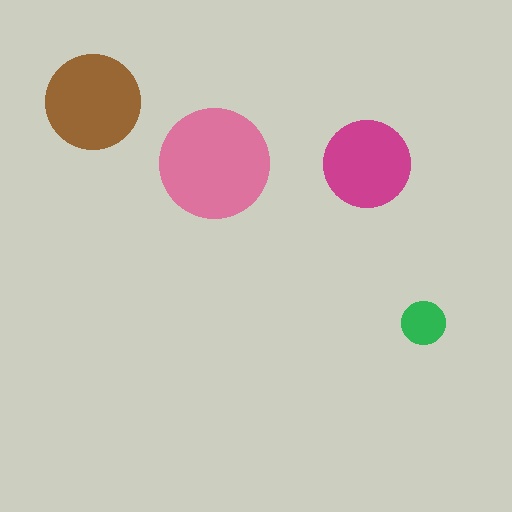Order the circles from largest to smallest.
the pink one, the brown one, the magenta one, the green one.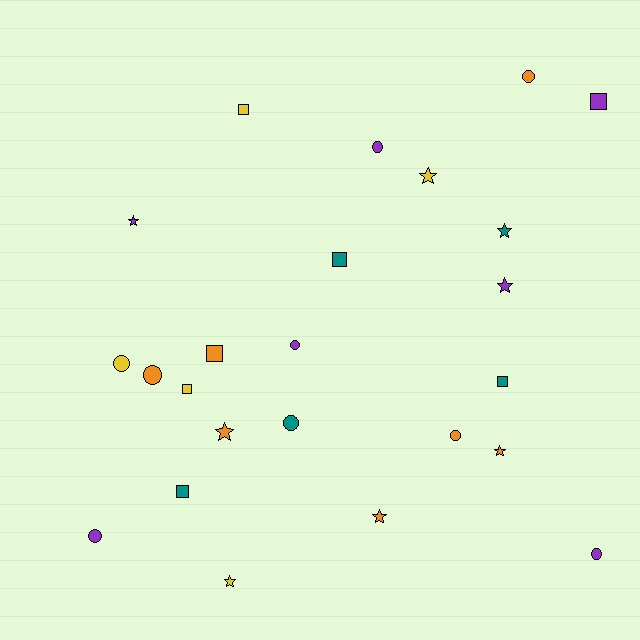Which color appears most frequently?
Purple, with 7 objects.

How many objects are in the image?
There are 24 objects.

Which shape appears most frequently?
Circle, with 9 objects.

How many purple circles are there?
There are 4 purple circles.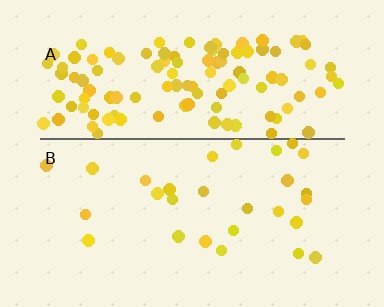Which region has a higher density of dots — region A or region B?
A (the top).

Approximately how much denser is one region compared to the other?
Approximately 4.3× — region A over region B.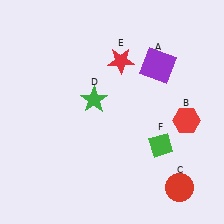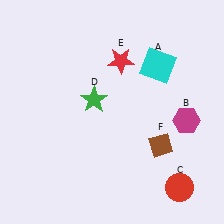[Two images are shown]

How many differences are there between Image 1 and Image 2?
There are 3 differences between the two images.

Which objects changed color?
A changed from purple to cyan. B changed from red to magenta. F changed from green to brown.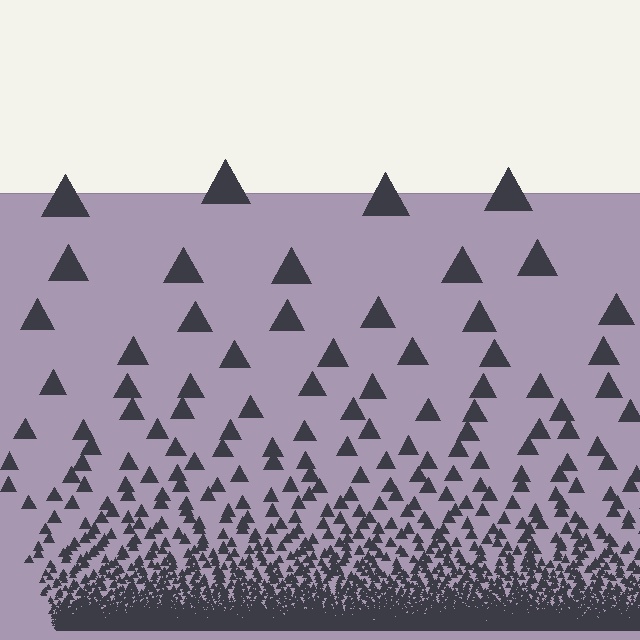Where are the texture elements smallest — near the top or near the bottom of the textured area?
Near the bottom.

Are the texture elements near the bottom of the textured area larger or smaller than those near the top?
Smaller. The gradient is inverted — elements near the bottom are smaller and denser.